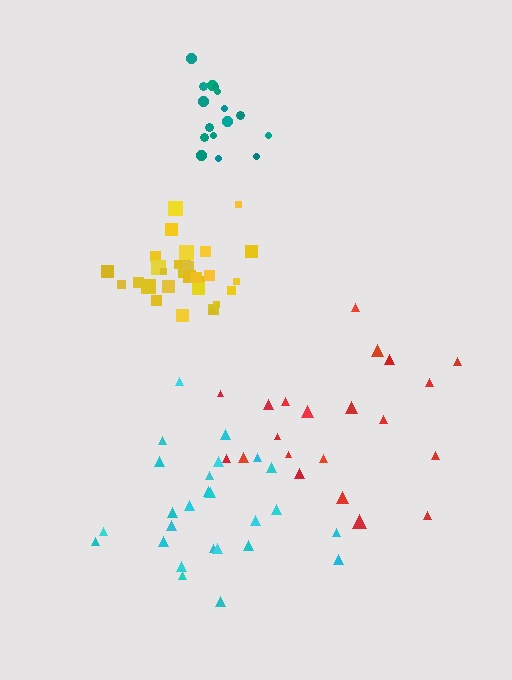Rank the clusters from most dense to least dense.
yellow, teal, cyan, red.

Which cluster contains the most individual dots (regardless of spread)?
Yellow (30).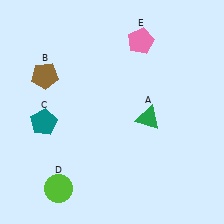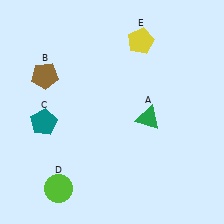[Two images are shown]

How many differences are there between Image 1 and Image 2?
There is 1 difference between the two images.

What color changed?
The pentagon (E) changed from pink in Image 1 to yellow in Image 2.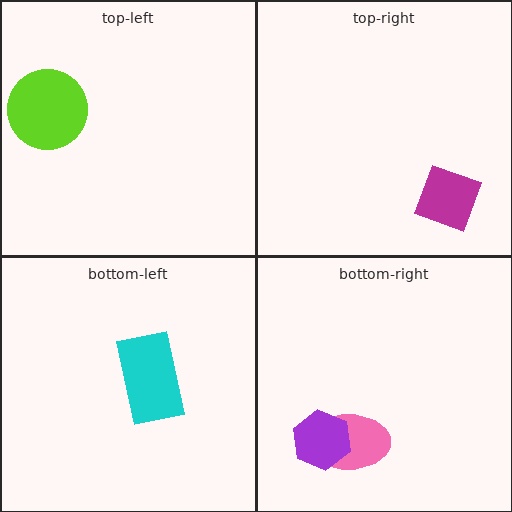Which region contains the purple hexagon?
The bottom-right region.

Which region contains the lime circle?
The top-left region.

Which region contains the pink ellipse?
The bottom-right region.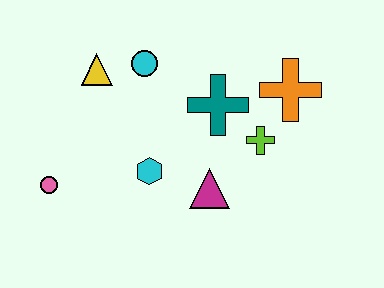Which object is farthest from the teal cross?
The pink circle is farthest from the teal cross.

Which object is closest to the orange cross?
The lime cross is closest to the orange cross.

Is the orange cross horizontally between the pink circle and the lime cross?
No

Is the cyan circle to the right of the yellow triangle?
Yes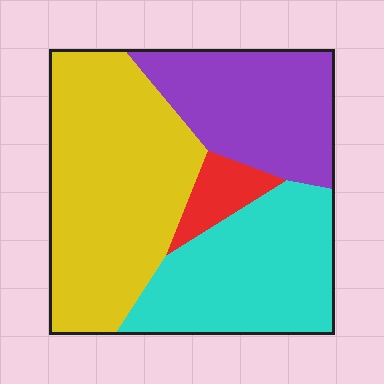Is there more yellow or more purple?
Yellow.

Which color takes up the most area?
Yellow, at roughly 40%.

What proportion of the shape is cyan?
Cyan covers 29% of the shape.